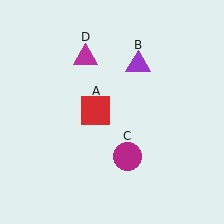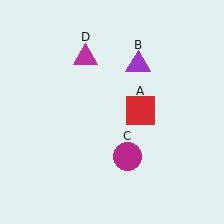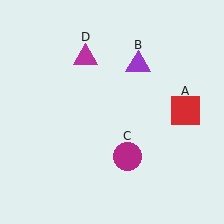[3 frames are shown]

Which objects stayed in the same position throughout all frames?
Purple triangle (object B) and magenta circle (object C) and magenta triangle (object D) remained stationary.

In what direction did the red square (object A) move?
The red square (object A) moved right.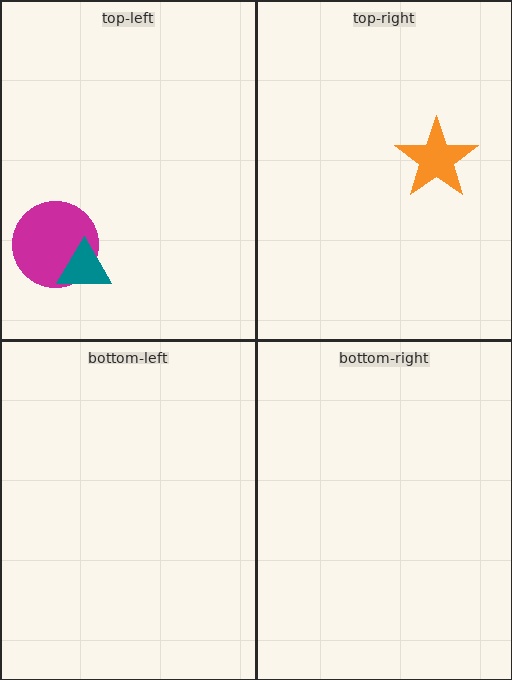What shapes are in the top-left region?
The magenta circle, the teal triangle.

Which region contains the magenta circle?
The top-left region.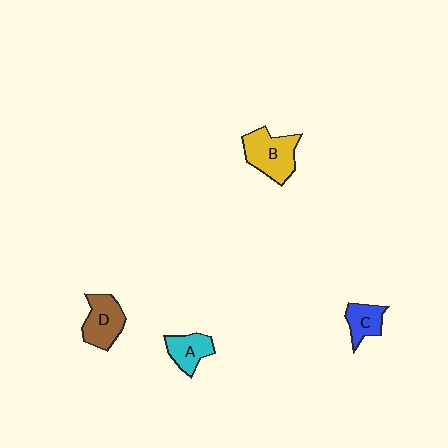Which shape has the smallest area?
Shape C (blue).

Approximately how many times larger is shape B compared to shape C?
Approximately 1.8 times.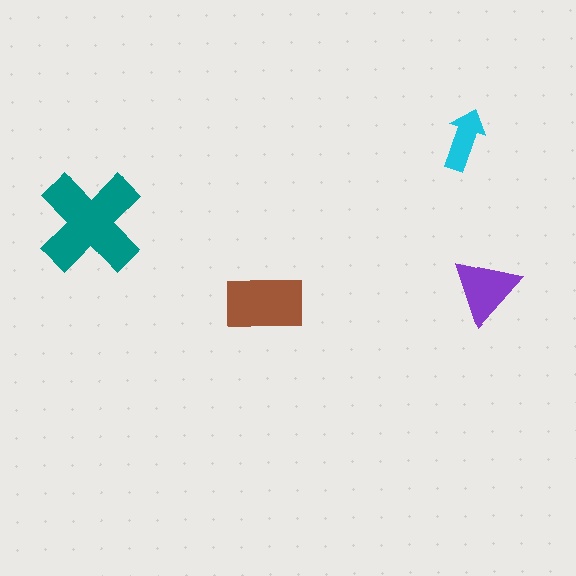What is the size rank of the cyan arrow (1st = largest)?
4th.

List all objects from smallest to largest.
The cyan arrow, the purple triangle, the brown rectangle, the teal cross.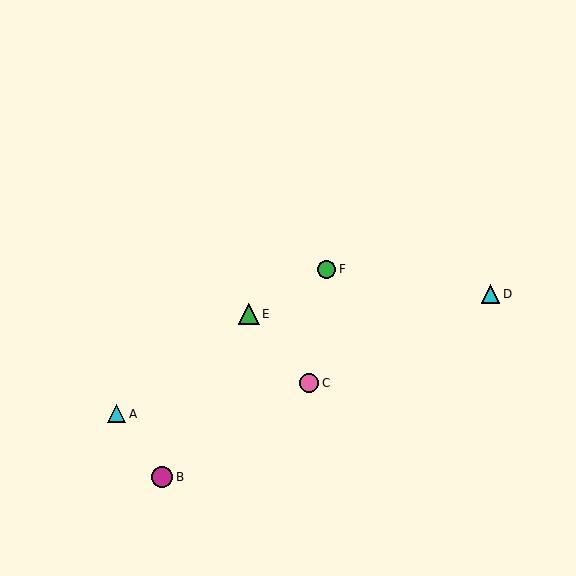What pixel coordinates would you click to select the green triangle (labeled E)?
Click at (249, 314) to select the green triangle E.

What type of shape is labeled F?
Shape F is a green circle.